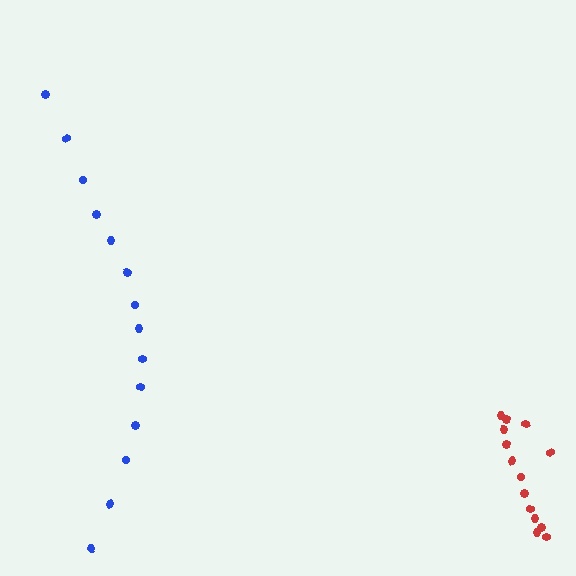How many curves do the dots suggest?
There are 2 distinct paths.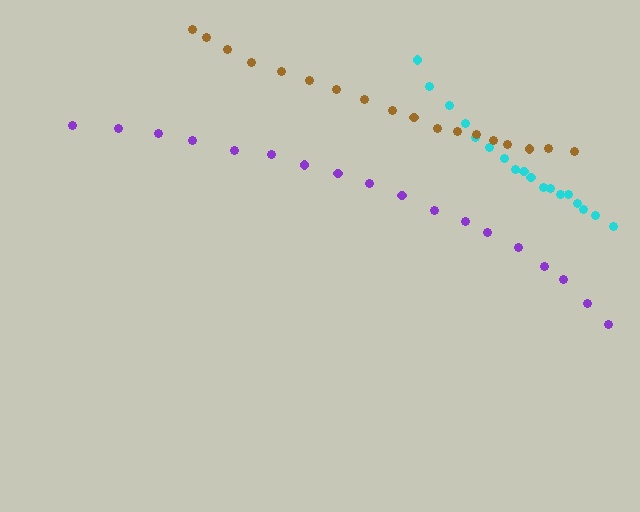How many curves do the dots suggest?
There are 3 distinct paths.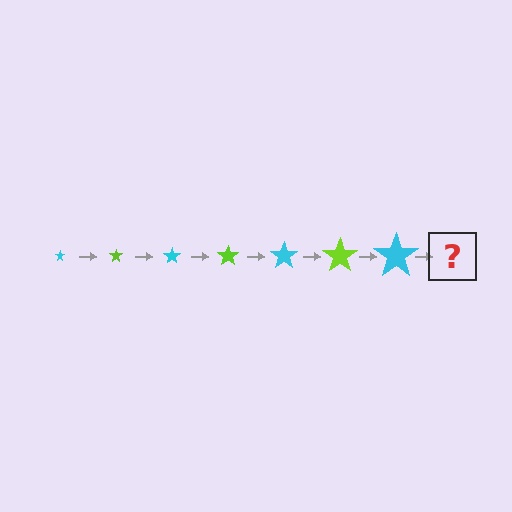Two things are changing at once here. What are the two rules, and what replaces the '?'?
The two rules are that the star grows larger each step and the color cycles through cyan and lime. The '?' should be a lime star, larger than the previous one.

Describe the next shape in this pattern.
It should be a lime star, larger than the previous one.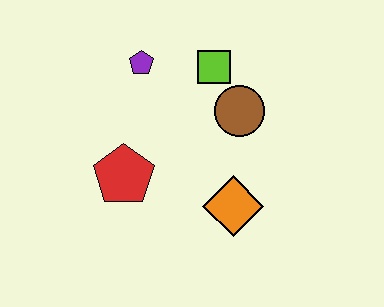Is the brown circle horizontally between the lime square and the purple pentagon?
No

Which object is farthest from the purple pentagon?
The orange diamond is farthest from the purple pentagon.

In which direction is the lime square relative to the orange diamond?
The lime square is above the orange diamond.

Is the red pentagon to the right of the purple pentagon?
No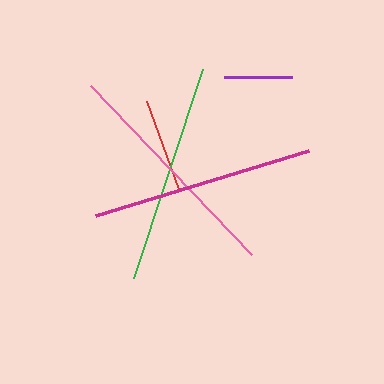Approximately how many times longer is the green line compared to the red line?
The green line is approximately 2.4 times the length of the red line.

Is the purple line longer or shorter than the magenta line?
The magenta line is longer than the purple line.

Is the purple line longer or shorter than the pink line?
The pink line is longer than the purple line.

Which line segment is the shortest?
The purple line is the shortest at approximately 69 pixels.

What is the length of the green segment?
The green segment is approximately 220 pixels long.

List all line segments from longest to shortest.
From longest to shortest: pink, magenta, green, red, purple.